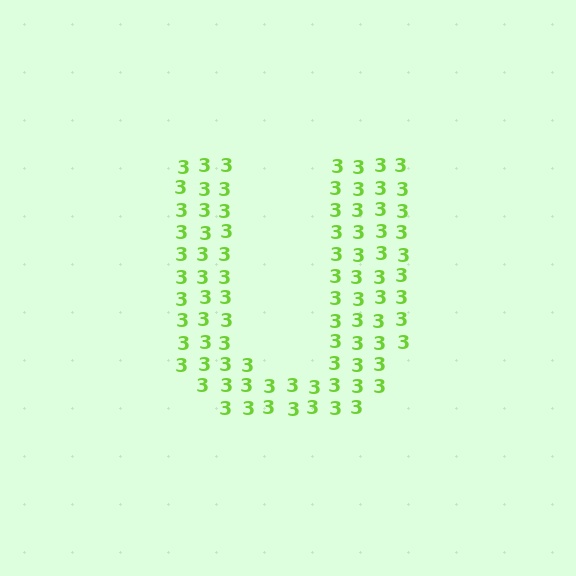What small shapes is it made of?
It is made of small digit 3's.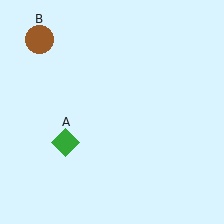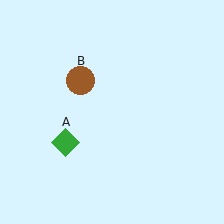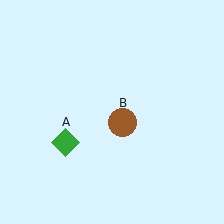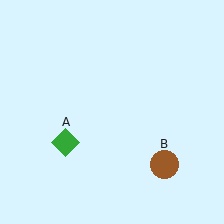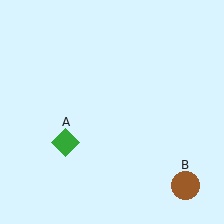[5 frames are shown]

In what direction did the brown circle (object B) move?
The brown circle (object B) moved down and to the right.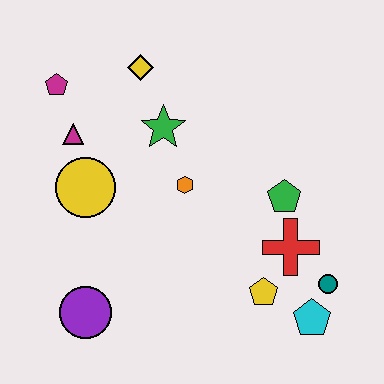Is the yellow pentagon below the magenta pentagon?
Yes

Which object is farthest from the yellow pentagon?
The magenta pentagon is farthest from the yellow pentagon.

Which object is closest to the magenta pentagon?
The magenta triangle is closest to the magenta pentagon.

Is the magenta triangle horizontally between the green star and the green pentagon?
No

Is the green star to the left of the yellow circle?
No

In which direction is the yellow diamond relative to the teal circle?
The yellow diamond is above the teal circle.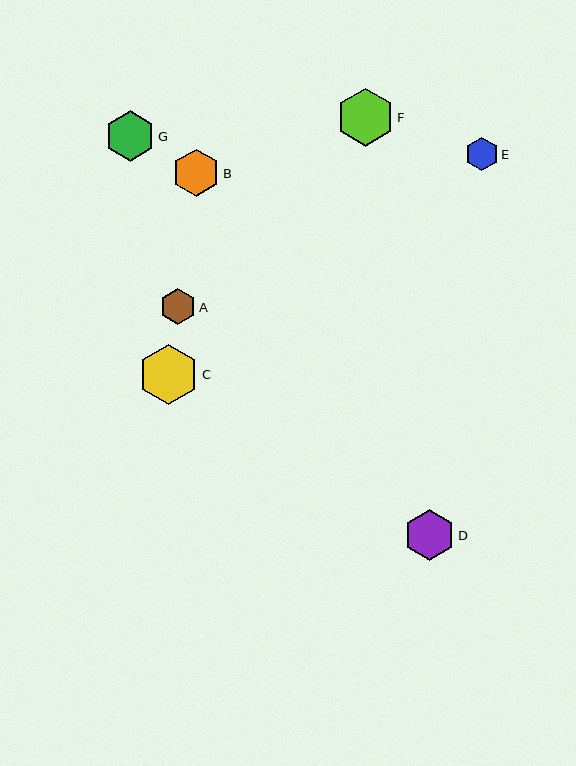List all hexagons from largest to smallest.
From largest to smallest: C, F, D, G, B, A, E.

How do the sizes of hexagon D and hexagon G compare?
Hexagon D and hexagon G are approximately the same size.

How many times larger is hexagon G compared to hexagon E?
Hexagon G is approximately 1.5 times the size of hexagon E.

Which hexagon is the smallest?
Hexagon E is the smallest with a size of approximately 33 pixels.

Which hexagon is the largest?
Hexagon C is the largest with a size of approximately 60 pixels.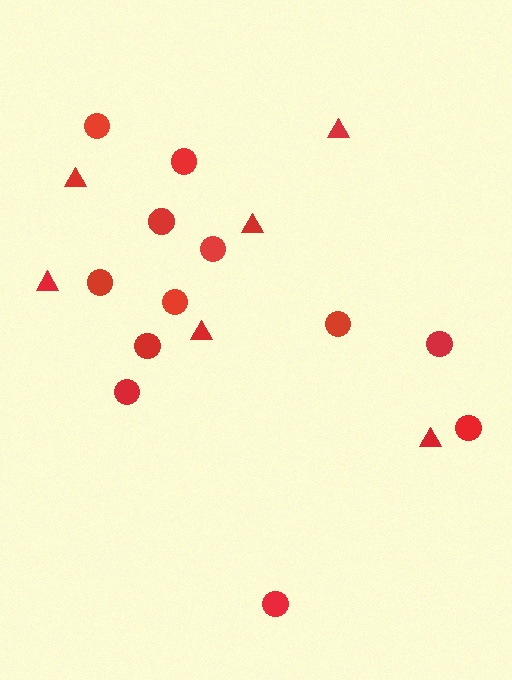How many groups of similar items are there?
There are 2 groups: one group of triangles (6) and one group of circles (12).